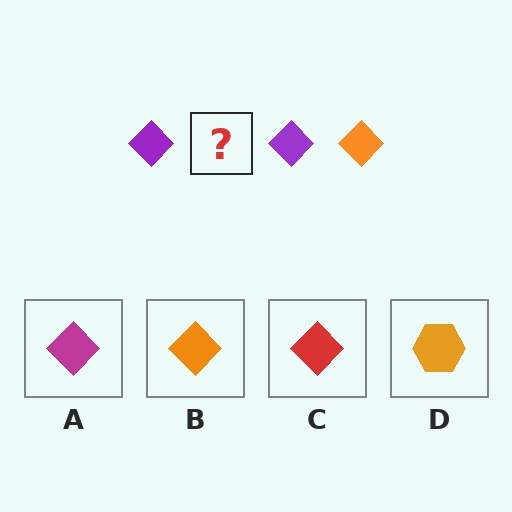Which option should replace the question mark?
Option B.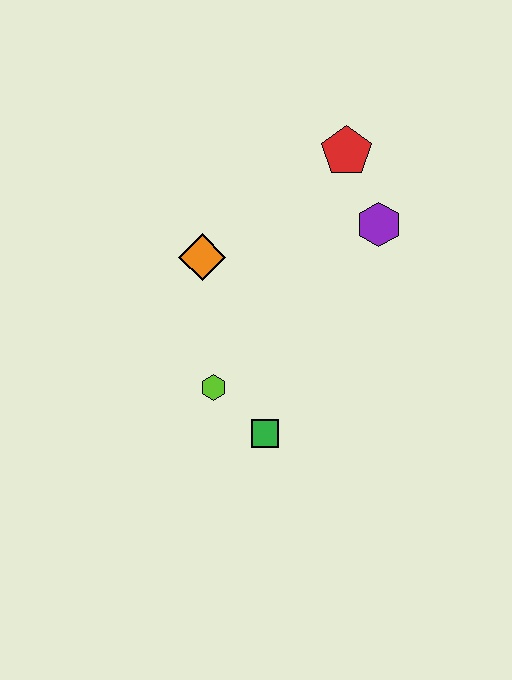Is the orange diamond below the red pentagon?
Yes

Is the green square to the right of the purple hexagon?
No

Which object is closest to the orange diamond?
The lime hexagon is closest to the orange diamond.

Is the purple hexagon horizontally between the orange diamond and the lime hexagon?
No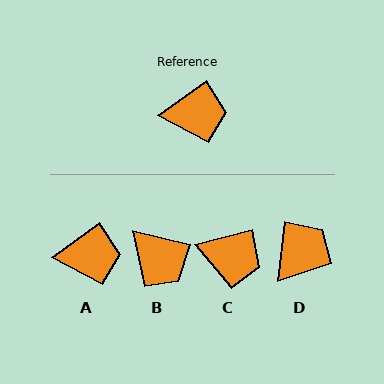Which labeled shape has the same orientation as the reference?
A.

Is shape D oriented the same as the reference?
No, it is off by about 46 degrees.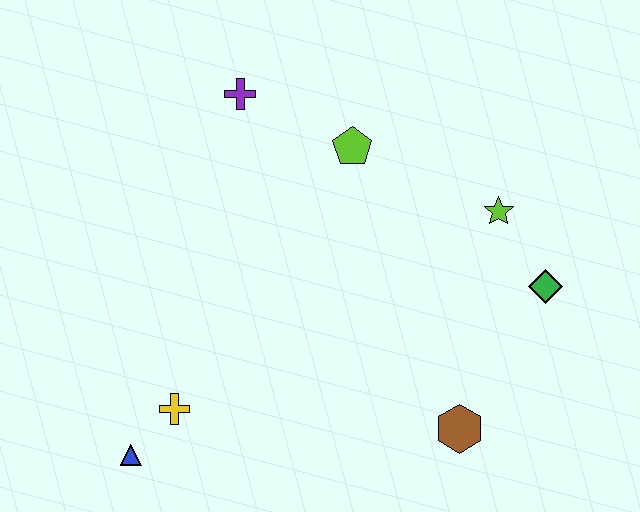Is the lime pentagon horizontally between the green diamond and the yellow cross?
Yes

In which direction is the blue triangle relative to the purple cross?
The blue triangle is below the purple cross.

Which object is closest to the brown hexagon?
The green diamond is closest to the brown hexagon.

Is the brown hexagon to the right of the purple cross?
Yes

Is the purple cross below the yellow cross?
No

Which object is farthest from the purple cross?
The brown hexagon is farthest from the purple cross.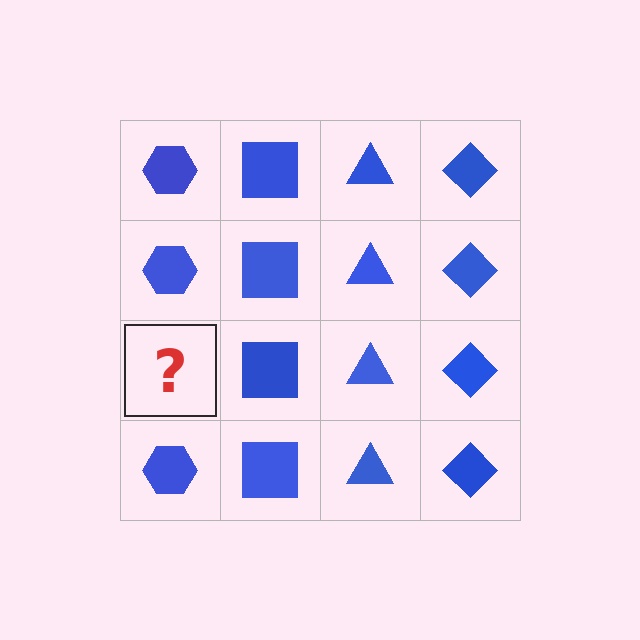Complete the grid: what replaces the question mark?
The question mark should be replaced with a blue hexagon.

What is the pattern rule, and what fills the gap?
The rule is that each column has a consistent shape. The gap should be filled with a blue hexagon.